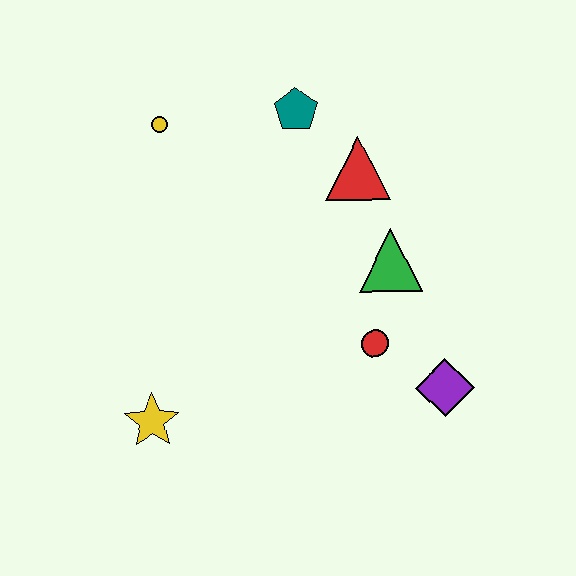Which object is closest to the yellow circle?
The teal pentagon is closest to the yellow circle.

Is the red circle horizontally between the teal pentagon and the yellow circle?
No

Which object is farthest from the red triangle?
The yellow star is farthest from the red triangle.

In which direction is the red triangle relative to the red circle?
The red triangle is above the red circle.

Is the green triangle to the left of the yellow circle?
No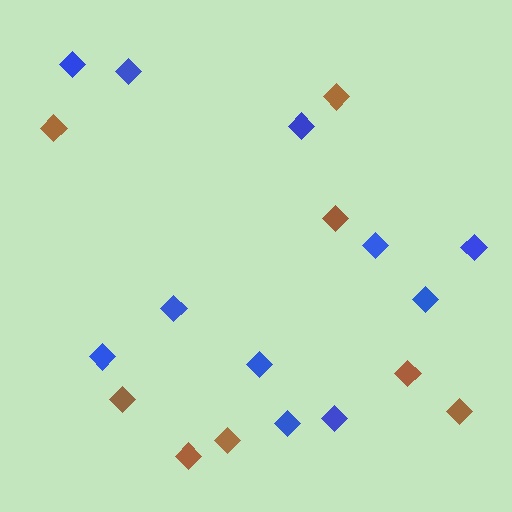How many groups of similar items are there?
There are 2 groups: one group of brown diamonds (8) and one group of blue diamonds (11).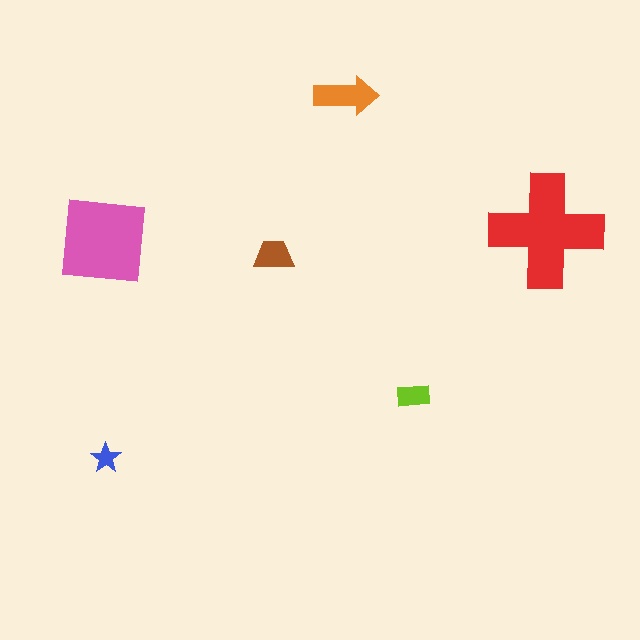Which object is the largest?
The red cross.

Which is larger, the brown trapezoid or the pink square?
The pink square.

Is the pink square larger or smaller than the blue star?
Larger.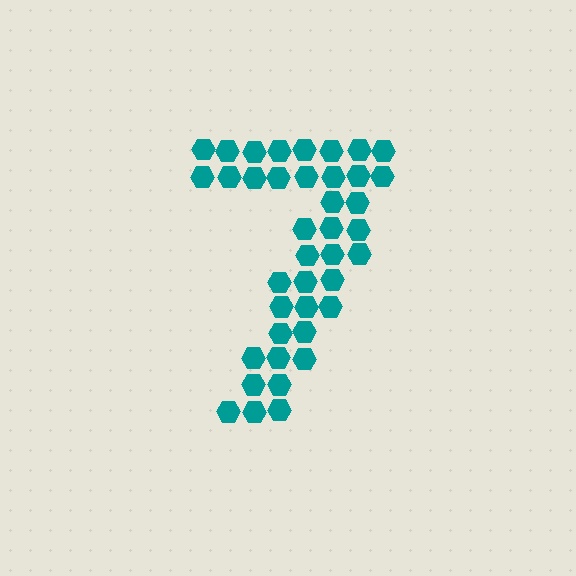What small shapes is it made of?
It is made of small hexagons.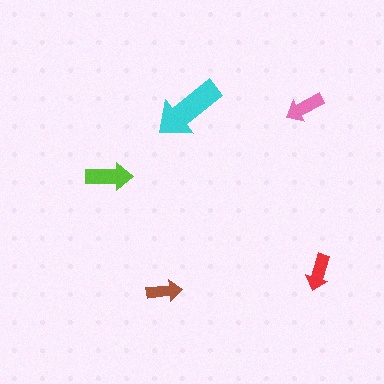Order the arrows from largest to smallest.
the cyan one, the lime one, the pink one, the red one, the brown one.